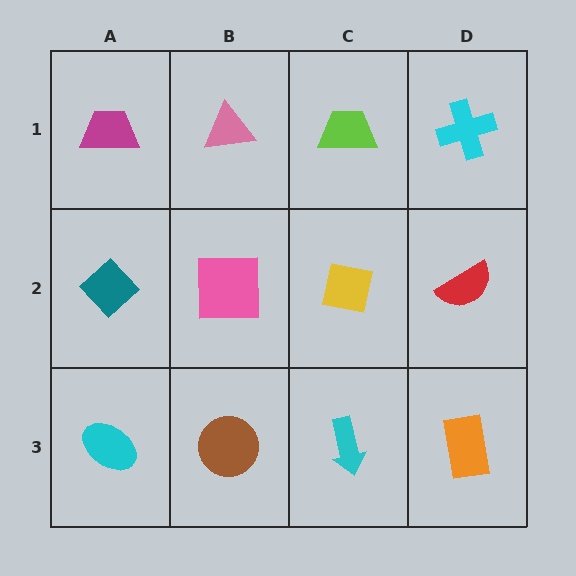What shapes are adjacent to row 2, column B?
A pink triangle (row 1, column B), a brown circle (row 3, column B), a teal diamond (row 2, column A), a yellow square (row 2, column C).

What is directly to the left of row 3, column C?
A brown circle.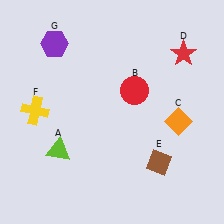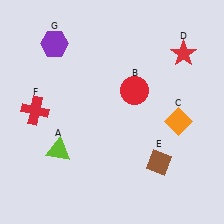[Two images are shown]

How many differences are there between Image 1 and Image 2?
There is 1 difference between the two images.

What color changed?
The cross (F) changed from yellow in Image 1 to red in Image 2.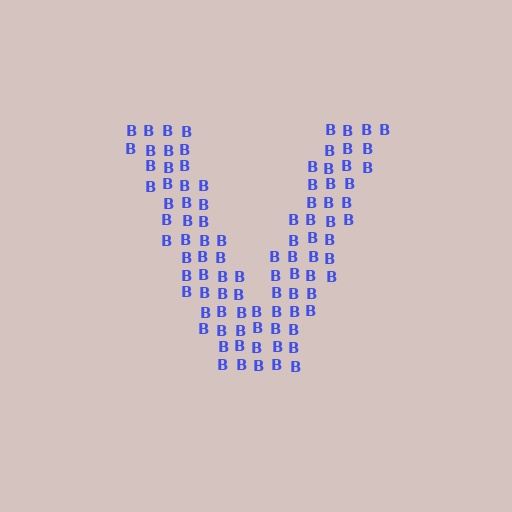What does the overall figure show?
The overall figure shows the letter V.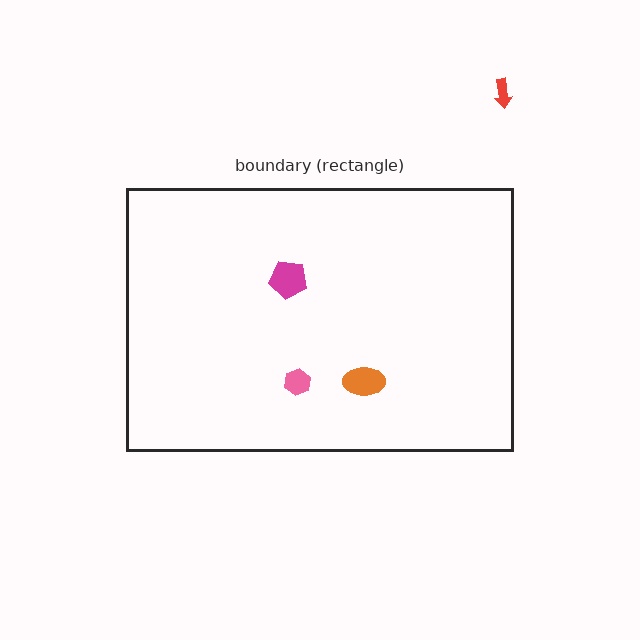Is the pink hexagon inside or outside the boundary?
Inside.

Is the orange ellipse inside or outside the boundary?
Inside.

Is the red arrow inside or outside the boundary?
Outside.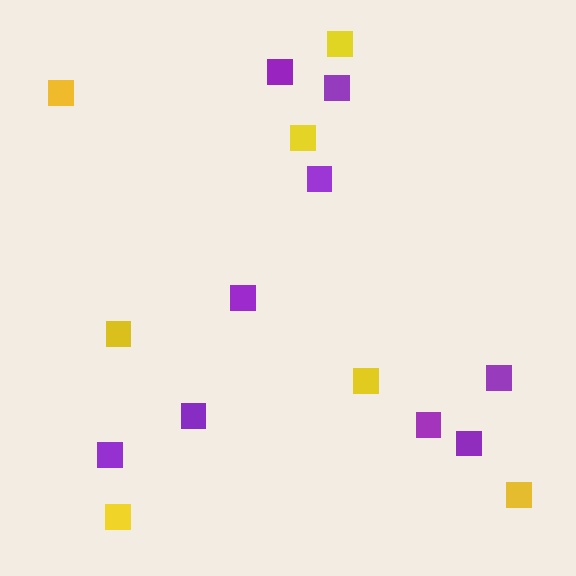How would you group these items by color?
There are 2 groups: one group of purple squares (9) and one group of yellow squares (7).